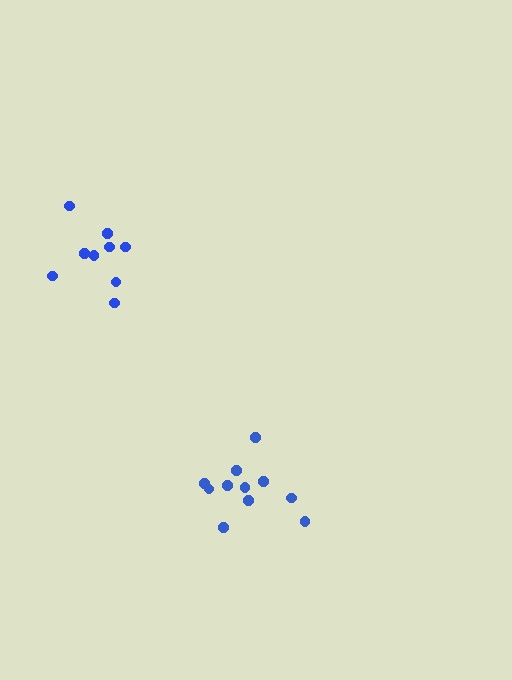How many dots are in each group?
Group 1: 11 dots, Group 2: 9 dots (20 total).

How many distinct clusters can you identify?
There are 2 distinct clusters.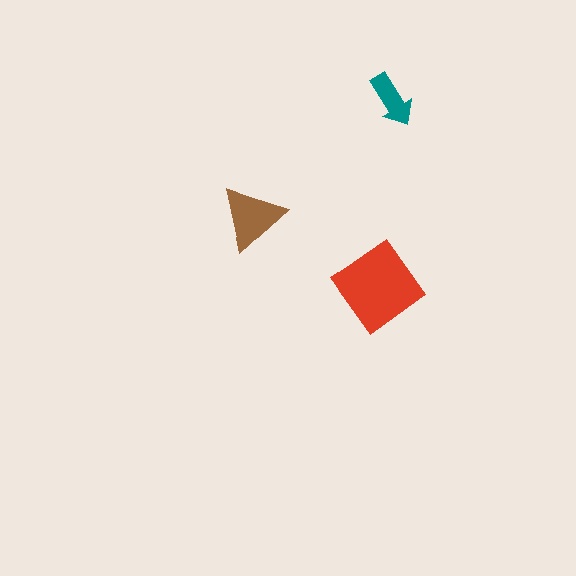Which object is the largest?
The red diamond.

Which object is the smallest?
The teal arrow.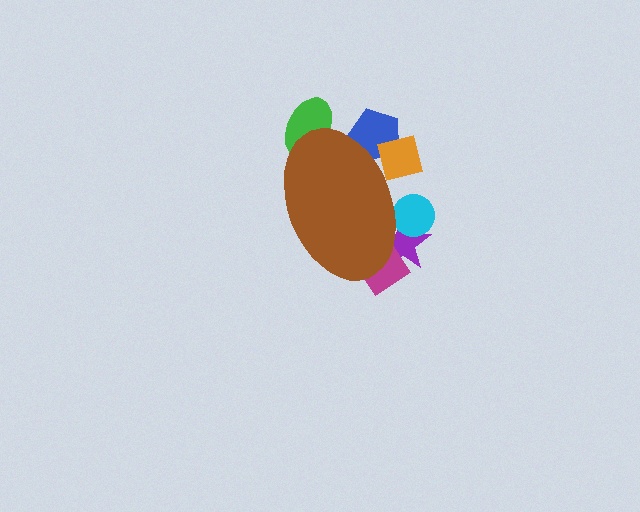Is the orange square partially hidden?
Yes, the orange square is partially hidden behind the brown ellipse.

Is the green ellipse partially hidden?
Yes, the green ellipse is partially hidden behind the brown ellipse.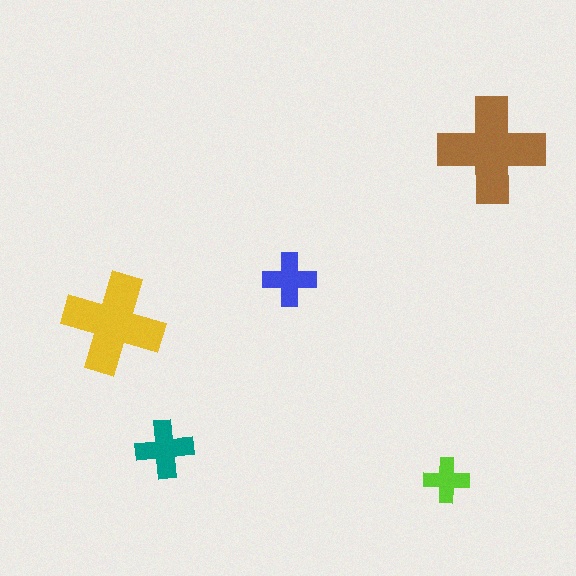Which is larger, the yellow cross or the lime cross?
The yellow one.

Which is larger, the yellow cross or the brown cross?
The brown one.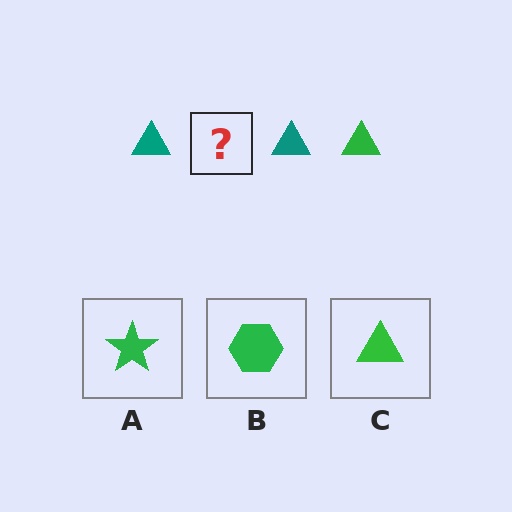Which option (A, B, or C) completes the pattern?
C.